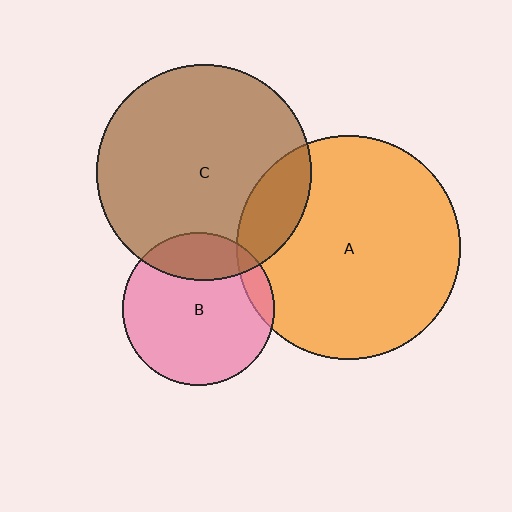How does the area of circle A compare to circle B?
Approximately 2.2 times.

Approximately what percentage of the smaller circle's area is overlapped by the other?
Approximately 10%.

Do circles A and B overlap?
Yes.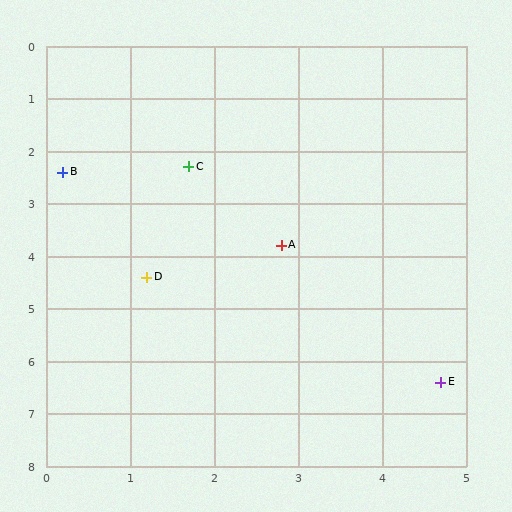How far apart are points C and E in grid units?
Points C and E are about 5.1 grid units apart.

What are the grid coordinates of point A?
Point A is at approximately (2.8, 3.8).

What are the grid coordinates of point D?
Point D is at approximately (1.2, 4.4).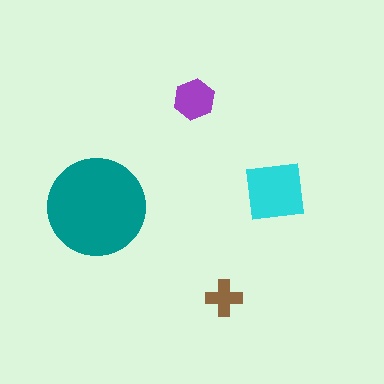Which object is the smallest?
The brown cross.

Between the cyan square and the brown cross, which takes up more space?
The cyan square.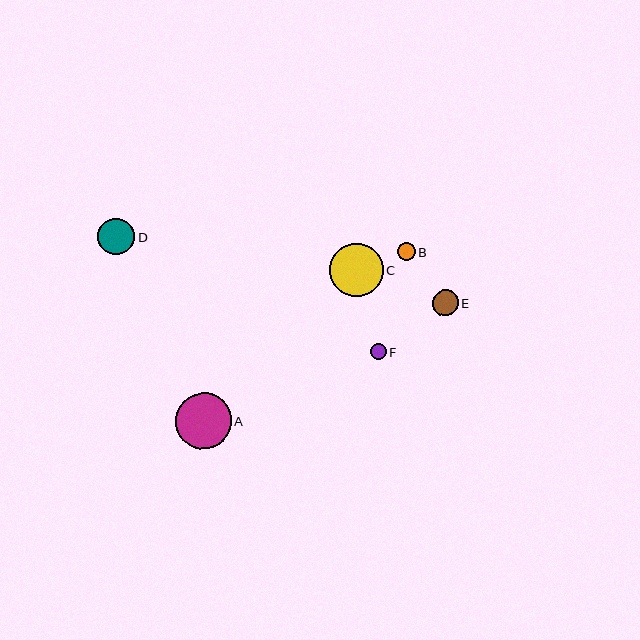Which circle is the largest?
Circle A is the largest with a size of approximately 56 pixels.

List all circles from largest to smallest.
From largest to smallest: A, C, D, E, B, F.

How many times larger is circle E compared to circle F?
Circle E is approximately 1.6 times the size of circle F.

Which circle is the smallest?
Circle F is the smallest with a size of approximately 16 pixels.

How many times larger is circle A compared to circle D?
Circle A is approximately 1.5 times the size of circle D.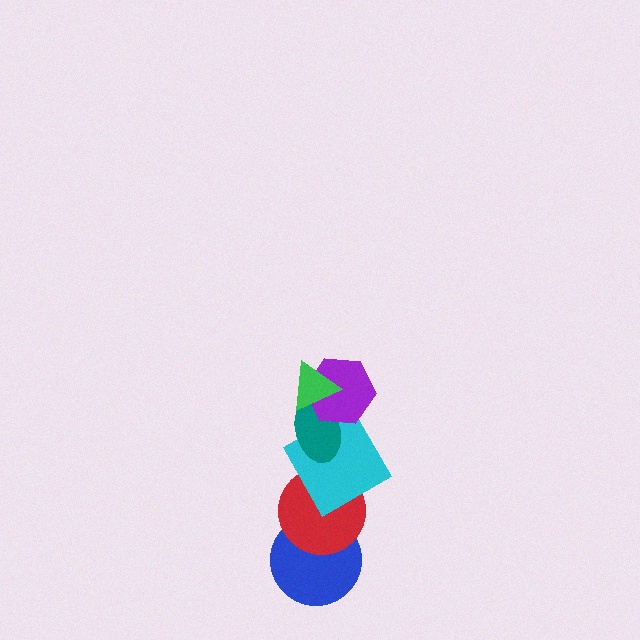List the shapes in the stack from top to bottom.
From top to bottom: the green triangle, the purple hexagon, the teal ellipse, the cyan square, the red circle, the blue circle.